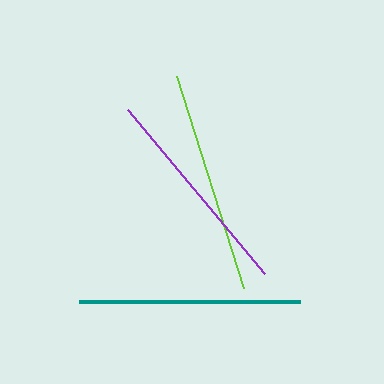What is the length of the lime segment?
The lime segment is approximately 222 pixels long.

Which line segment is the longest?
The lime line is the longest at approximately 222 pixels.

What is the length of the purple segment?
The purple segment is approximately 214 pixels long.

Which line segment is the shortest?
The purple line is the shortest at approximately 214 pixels.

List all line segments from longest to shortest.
From longest to shortest: lime, teal, purple.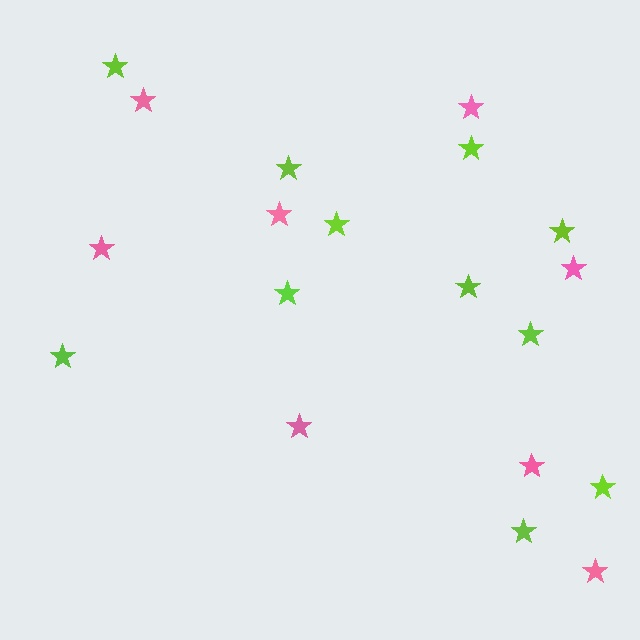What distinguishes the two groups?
There are 2 groups: one group of pink stars (8) and one group of lime stars (11).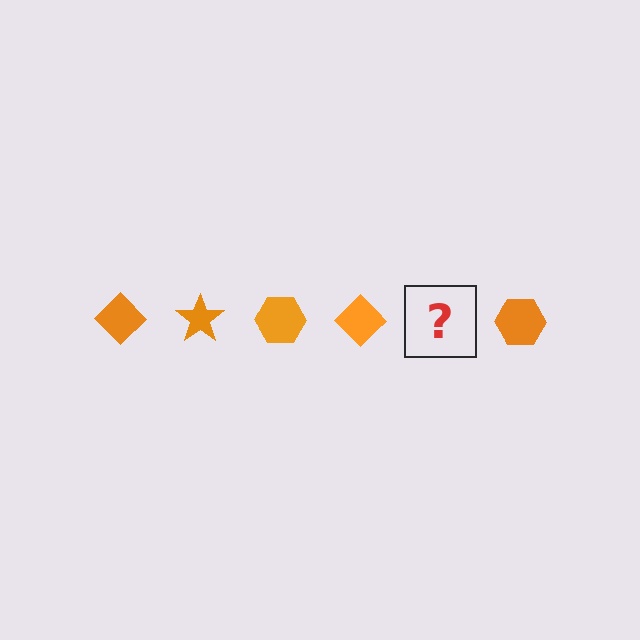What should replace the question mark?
The question mark should be replaced with an orange star.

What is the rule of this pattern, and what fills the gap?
The rule is that the pattern cycles through diamond, star, hexagon shapes in orange. The gap should be filled with an orange star.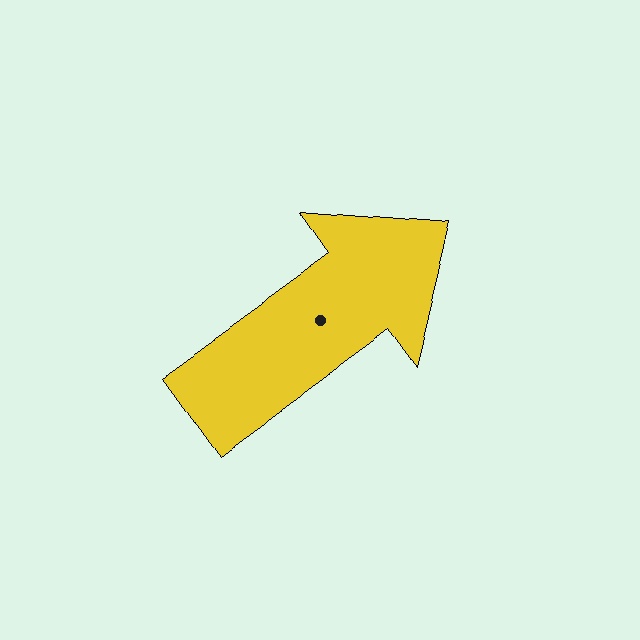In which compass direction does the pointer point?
Northeast.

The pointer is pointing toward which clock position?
Roughly 2 o'clock.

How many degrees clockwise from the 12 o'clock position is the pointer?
Approximately 54 degrees.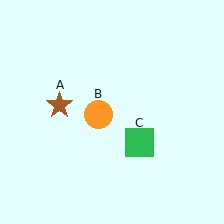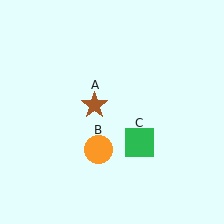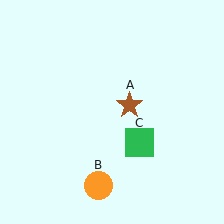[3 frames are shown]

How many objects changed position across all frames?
2 objects changed position: brown star (object A), orange circle (object B).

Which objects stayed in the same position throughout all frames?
Green square (object C) remained stationary.